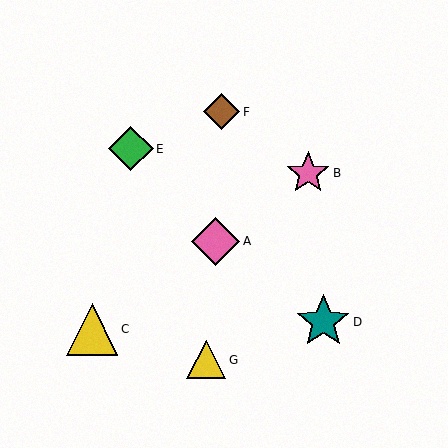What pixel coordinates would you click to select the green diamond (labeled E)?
Click at (131, 149) to select the green diamond E.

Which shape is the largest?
The teal star (labeled D) is the largest.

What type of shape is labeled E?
Shape E is a green diamond.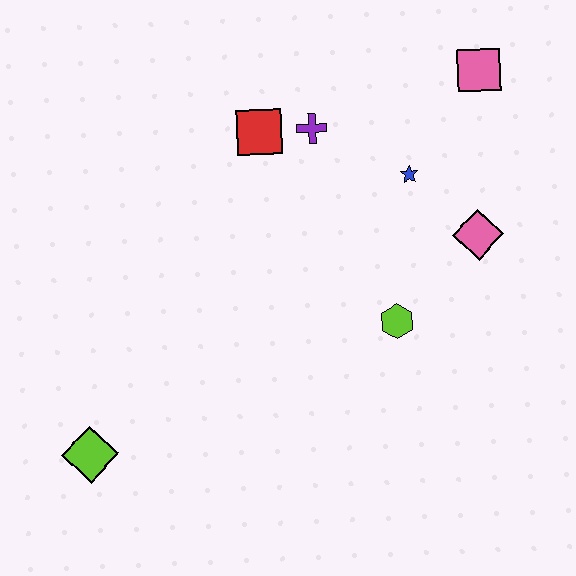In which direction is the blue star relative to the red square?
The blue star is to the right of the red square.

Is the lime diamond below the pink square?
Yes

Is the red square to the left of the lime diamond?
No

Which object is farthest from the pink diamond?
The lime diamond is farthest from the pink diamond.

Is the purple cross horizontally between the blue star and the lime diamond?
Yes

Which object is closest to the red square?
The purple cross is closest to the red square.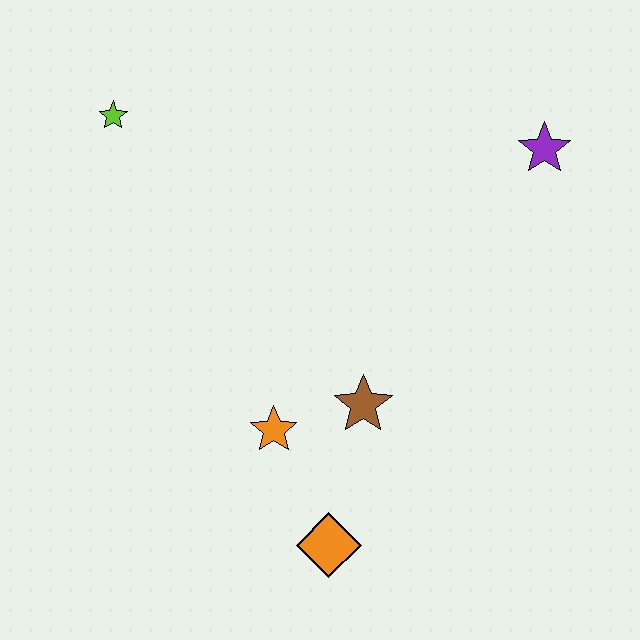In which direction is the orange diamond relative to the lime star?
The orange diamond is below the lime star.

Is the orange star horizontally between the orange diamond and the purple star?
No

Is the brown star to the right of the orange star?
Yes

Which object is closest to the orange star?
The brown star is closest to the orange star.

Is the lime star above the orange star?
Yes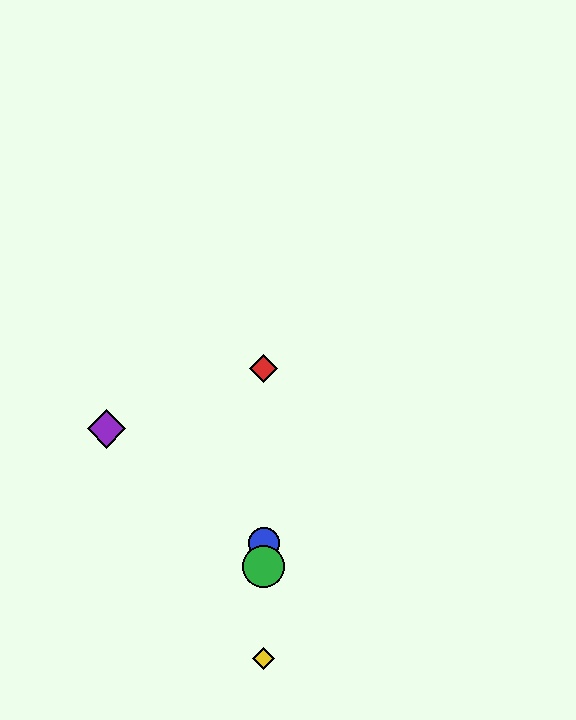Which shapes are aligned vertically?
The red diamond, the blue circle, the green circle, the yellow diamond are aligned vertically.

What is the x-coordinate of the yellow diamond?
The yellow diamond is at x≈264.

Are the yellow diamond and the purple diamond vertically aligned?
No, the yellow diamond is at x≈264 and the purple diamond is at x≈106.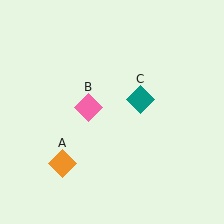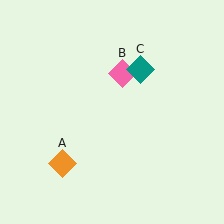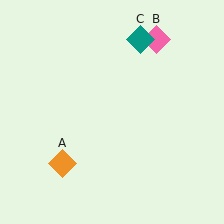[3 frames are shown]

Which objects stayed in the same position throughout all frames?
Orange diamond (object A) remained stationary.